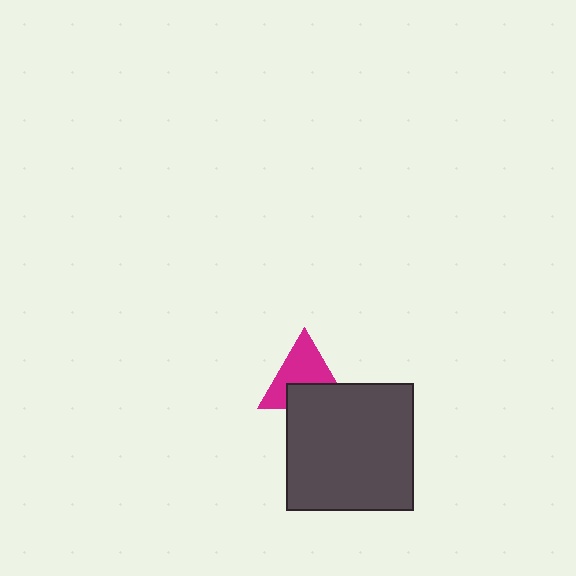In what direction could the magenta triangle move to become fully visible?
The magenta triangle could move up. That would shift it out from behind the dark gray square entirely.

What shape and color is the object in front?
The object in front is a dark gray square.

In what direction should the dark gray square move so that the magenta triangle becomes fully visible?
The dark gray square should move down. That is the shortest direction to clear the overlap and leave the magenta triangle fully visible.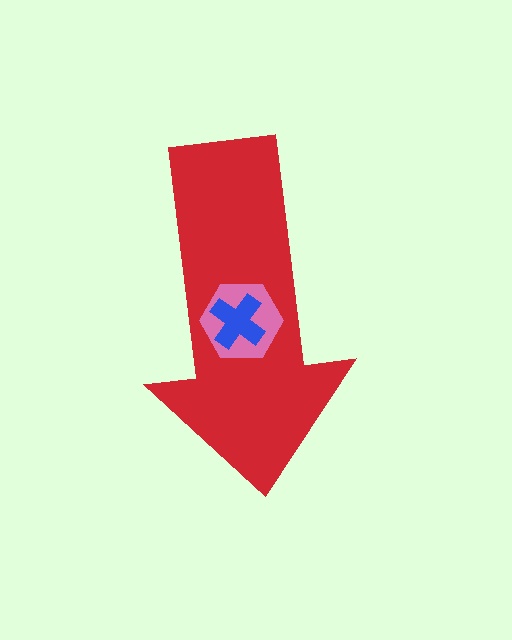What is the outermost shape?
The red arrow.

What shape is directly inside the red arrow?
The pink hexagon.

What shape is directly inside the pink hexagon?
The blue cross.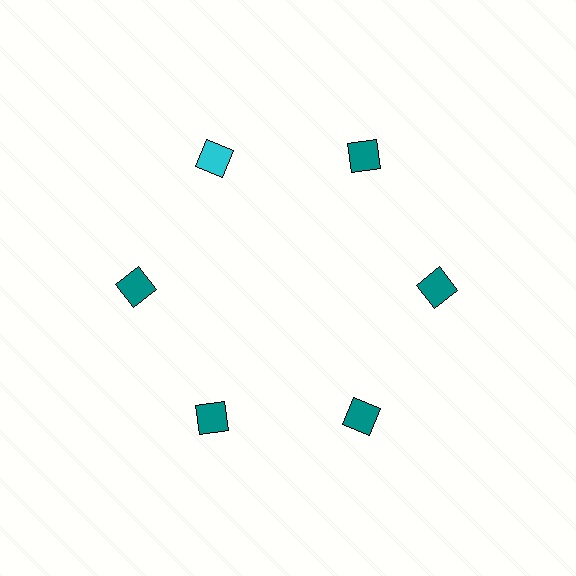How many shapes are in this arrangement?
There are 6 shapes arranged in a ring pattern.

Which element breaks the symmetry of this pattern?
The cyan diamond at roughly the 11 o'clock position breaks the symmetry. All other shapes are teal diamonds.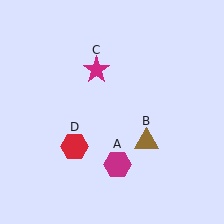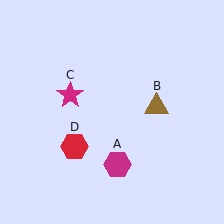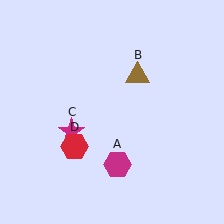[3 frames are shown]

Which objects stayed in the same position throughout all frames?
Magenta hexagon (object A) and red hexagon (object D) remained stationary.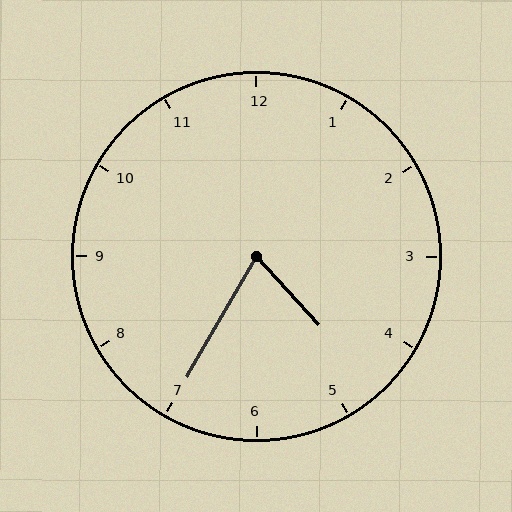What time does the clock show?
4:35.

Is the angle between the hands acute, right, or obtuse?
It is acute.